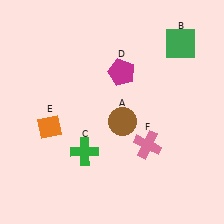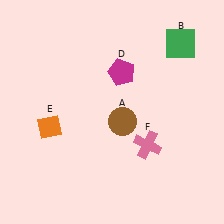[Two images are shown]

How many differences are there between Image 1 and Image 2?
There is 1 difference between the two images.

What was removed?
The green cross (C) was removed in Image 2.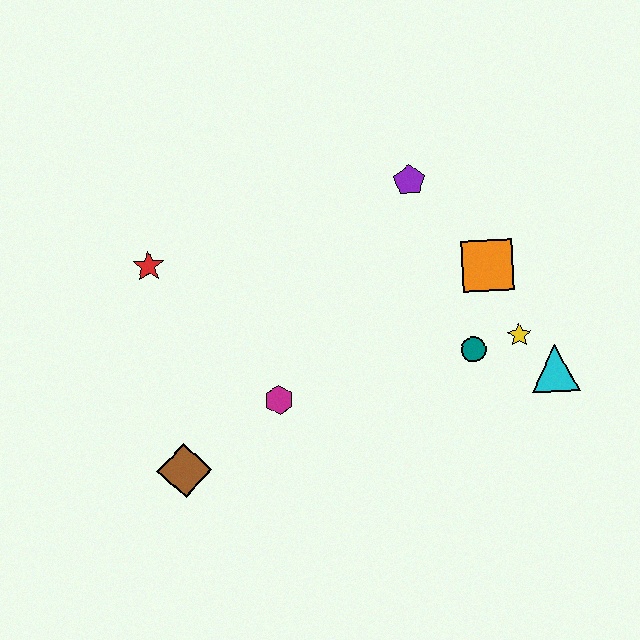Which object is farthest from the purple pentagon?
The brown diamond is farthest from the purple pentagon.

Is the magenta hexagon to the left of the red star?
No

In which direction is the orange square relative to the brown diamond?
The orange square is to the right of the brown diamond.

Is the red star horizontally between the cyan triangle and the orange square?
No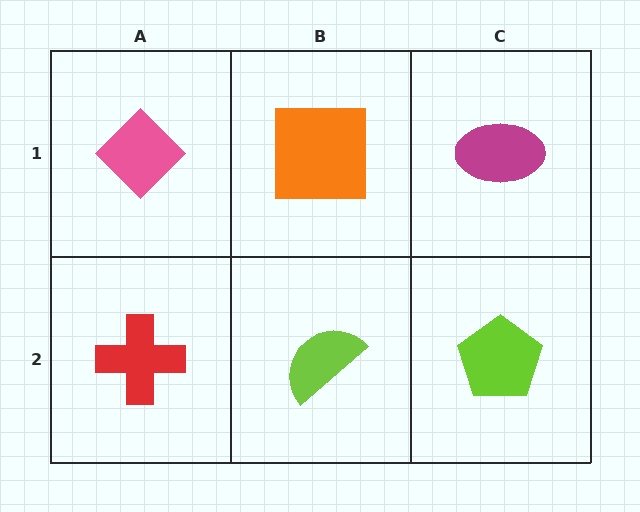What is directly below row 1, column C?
A lime pentagon.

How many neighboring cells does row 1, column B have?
3.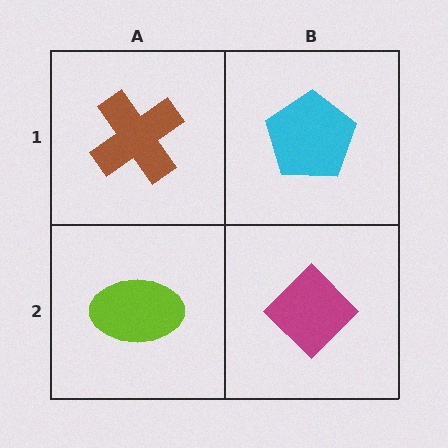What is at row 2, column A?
A lime ellipse.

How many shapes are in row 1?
2 shapes.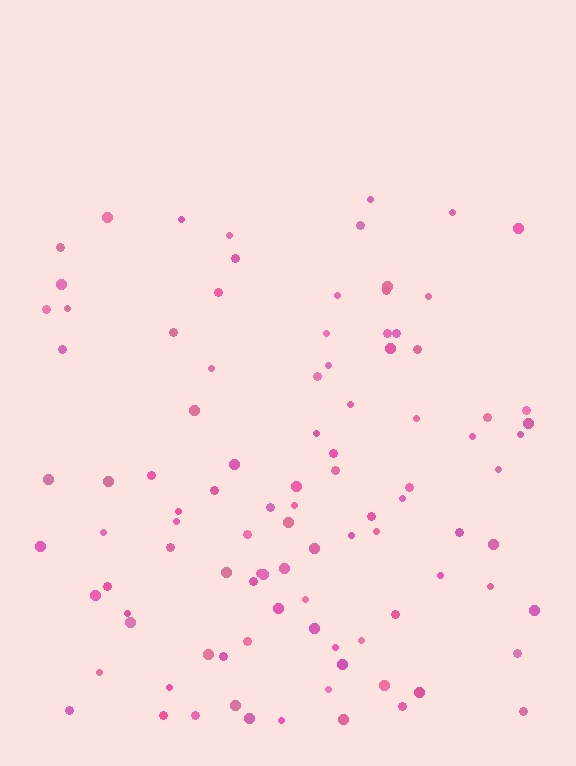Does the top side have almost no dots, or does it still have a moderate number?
Still a moderate number, just noticeably fewer than the bottom.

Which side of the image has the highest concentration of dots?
The bottom.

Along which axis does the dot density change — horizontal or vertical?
Vertical.